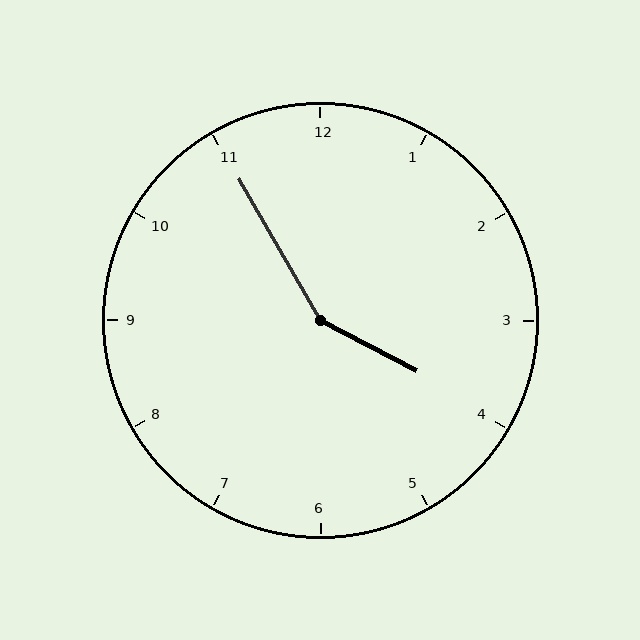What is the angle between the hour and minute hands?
Approximately 148 degrees.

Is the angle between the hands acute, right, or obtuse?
It is obtuse.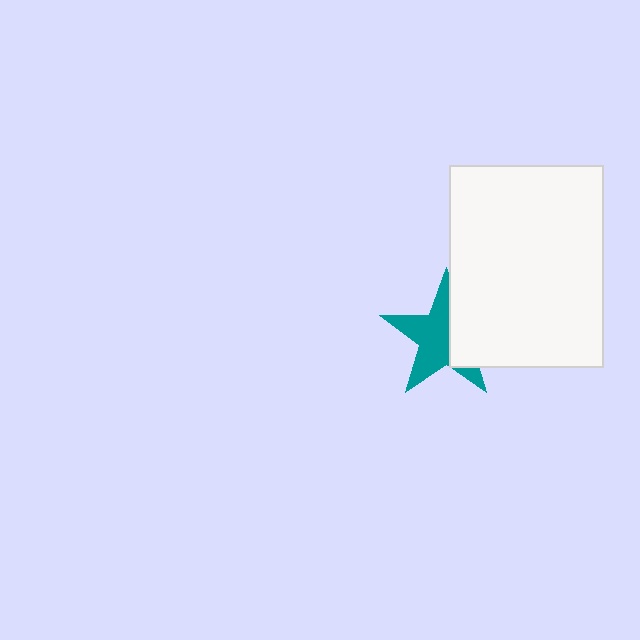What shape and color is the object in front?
The object in front is a white rectangle.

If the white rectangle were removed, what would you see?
You would see the complete teal star.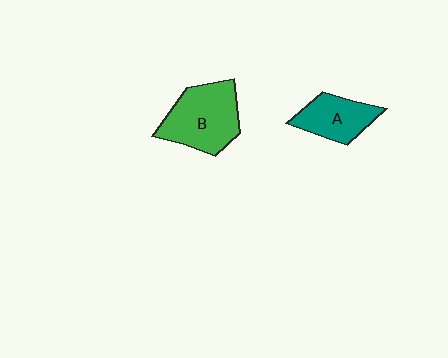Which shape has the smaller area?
Shape A (teal).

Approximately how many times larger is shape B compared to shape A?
Approximately 1.5 times.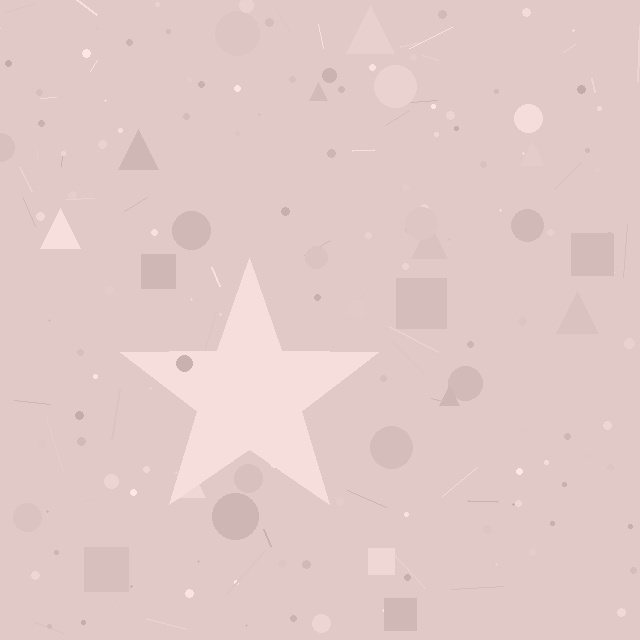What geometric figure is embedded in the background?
A star is embedded in the background.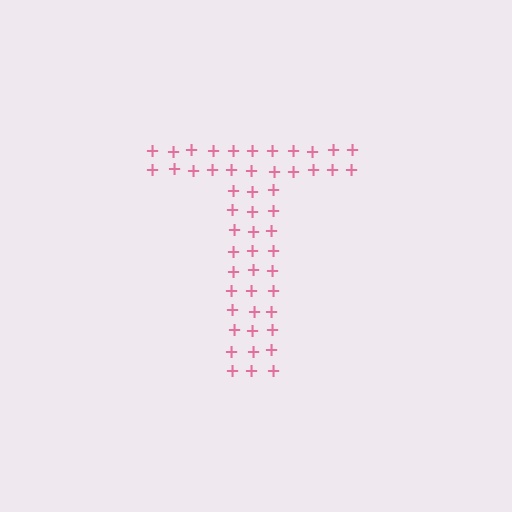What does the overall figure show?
The overall figure shows the letter T.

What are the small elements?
The small elements are plus signs.